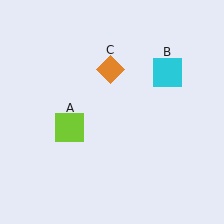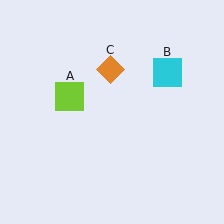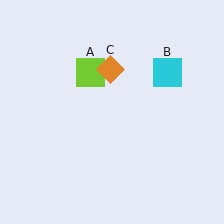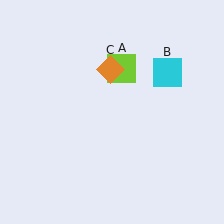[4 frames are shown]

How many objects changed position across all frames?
1 object changed position: lime square (object A).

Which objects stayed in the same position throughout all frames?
Cyan square (object B) and orange diamond (object C) remained stationary.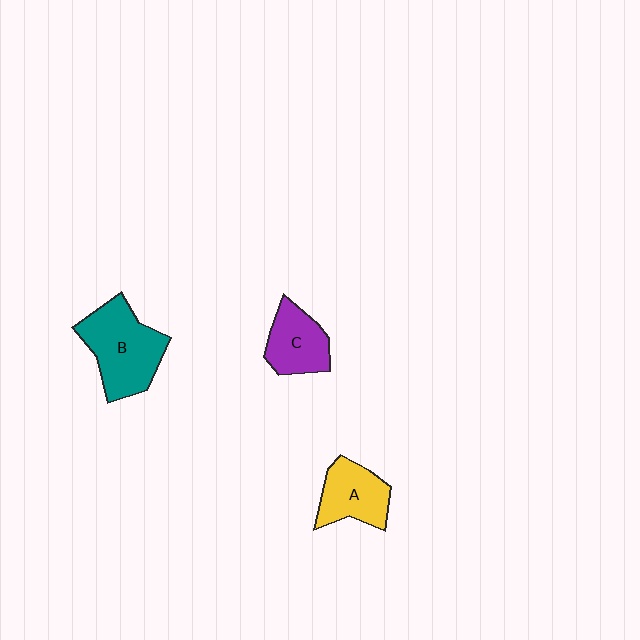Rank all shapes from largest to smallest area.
From largest to smallest: B (teal), A (yellow), C (purple).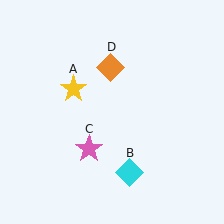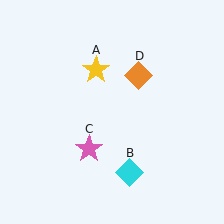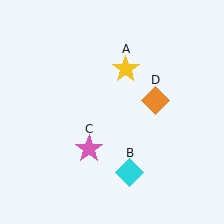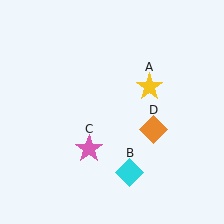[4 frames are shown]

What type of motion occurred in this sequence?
The yellow star (object A), orange diamond (object D) rotated clockwise around the center of the scene.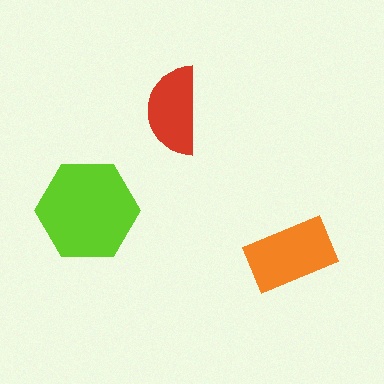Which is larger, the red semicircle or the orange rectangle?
The orange rectangle.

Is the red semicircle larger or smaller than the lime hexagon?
Smaller.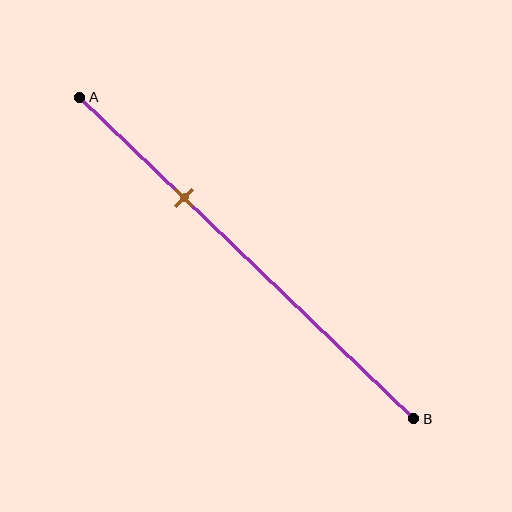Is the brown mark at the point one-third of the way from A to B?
Yes, the mark is approximately at the one-third point.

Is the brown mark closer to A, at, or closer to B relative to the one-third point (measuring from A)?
The brown mark is approximately at the one-third point of segment AB.